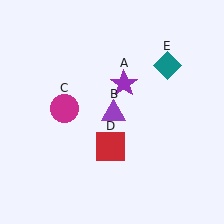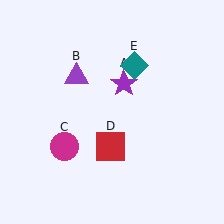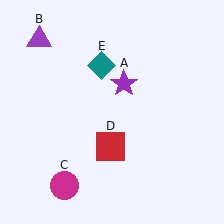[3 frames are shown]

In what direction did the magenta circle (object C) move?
The magenta circle (object C) moved down.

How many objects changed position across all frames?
3 objects changed position: purple triangle (object B), magenta circle (object C), teal diamond (object E).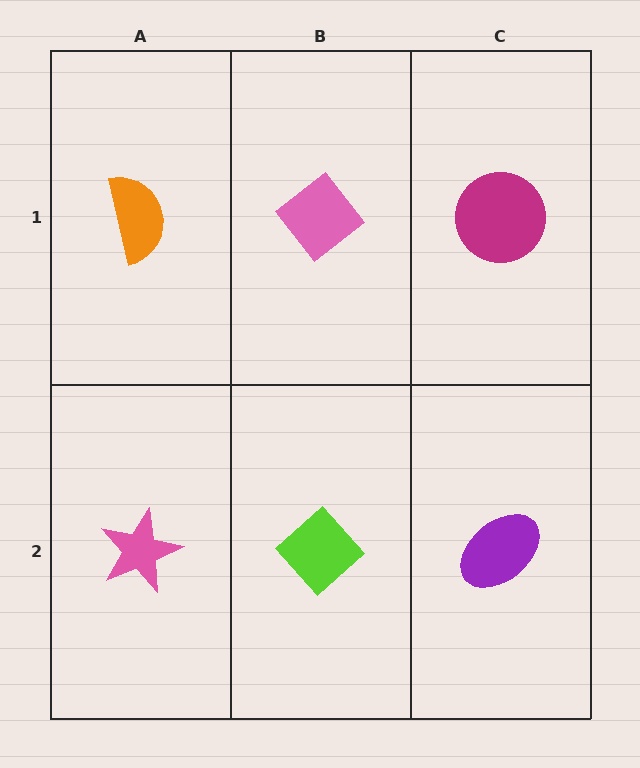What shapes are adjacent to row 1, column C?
A purple ellipse (row 2, column C), a pink diamond (row 1, column B).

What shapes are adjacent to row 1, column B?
A lime diamond (row 2, column B), an orange semicircle (row 1, column A), a magenta circle (row 1, column C).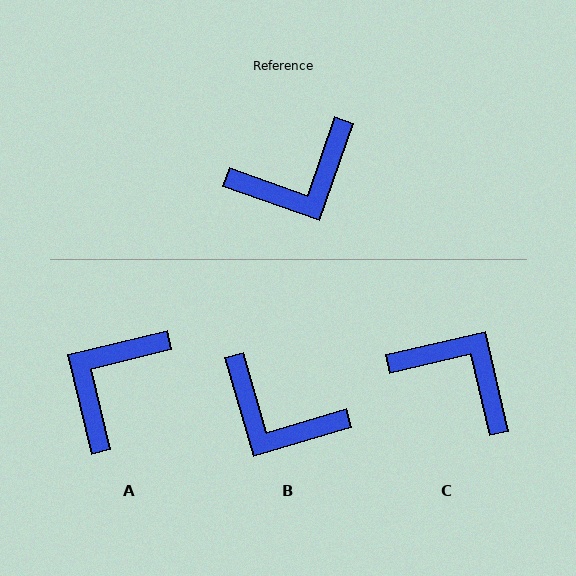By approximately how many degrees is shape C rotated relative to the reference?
Approximately 122 degrees counter-clockwise.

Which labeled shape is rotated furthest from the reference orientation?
A, about 147 degrees away.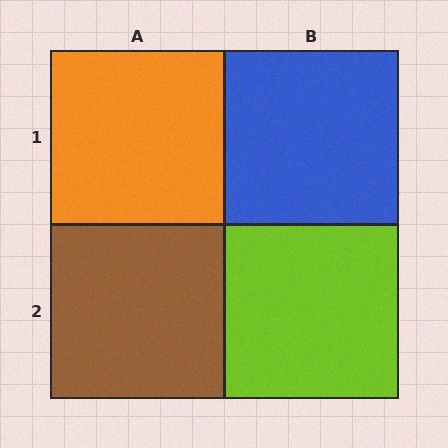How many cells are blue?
1 cell is blue.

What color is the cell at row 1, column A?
Orange.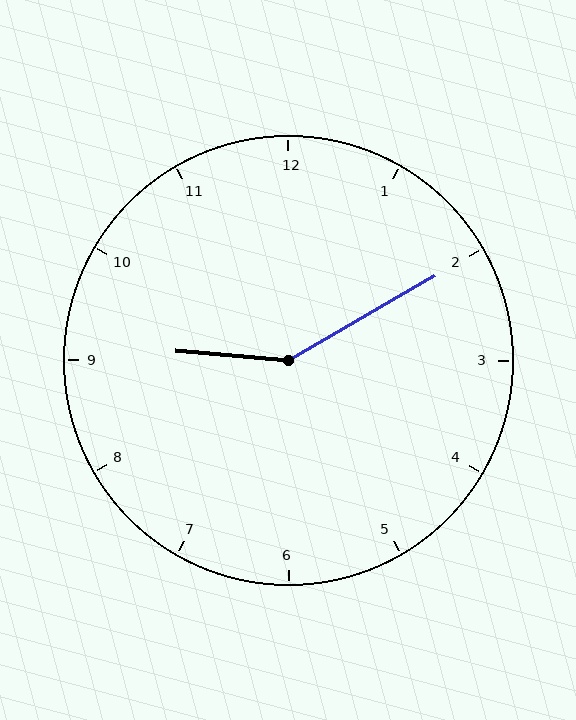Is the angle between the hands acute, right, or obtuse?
It is obtuse.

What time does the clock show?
9:10.